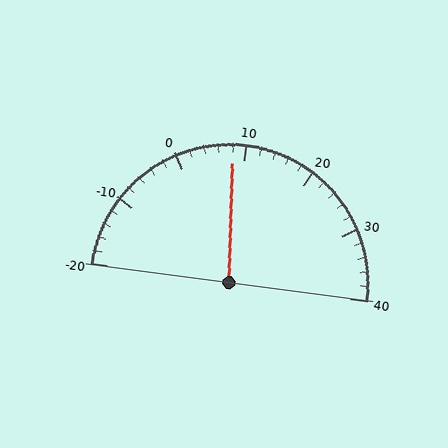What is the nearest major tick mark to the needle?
The nearest major tick mark is 10.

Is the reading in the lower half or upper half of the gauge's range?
The reading is in the lower half of the range (-20 to 40).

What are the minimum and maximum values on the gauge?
The gauge ranges from -20 to 40.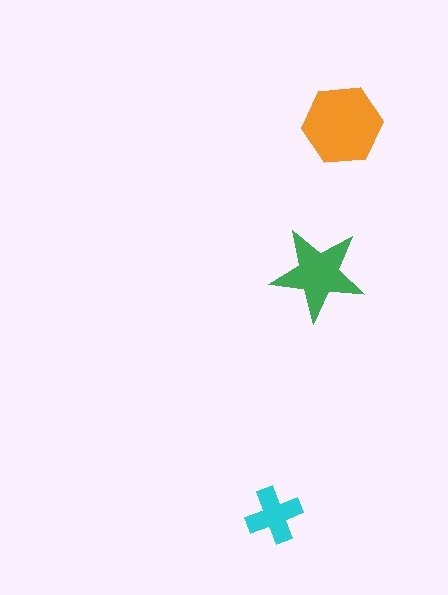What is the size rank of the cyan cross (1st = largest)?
3rd.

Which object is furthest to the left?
The cyan cross is leftmost.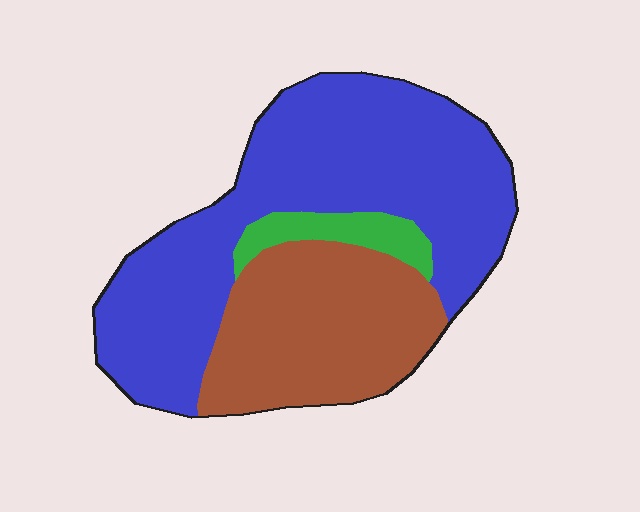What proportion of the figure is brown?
Brown covers 33% of the figure.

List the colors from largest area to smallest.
From largest to smallest: blue, brown, green.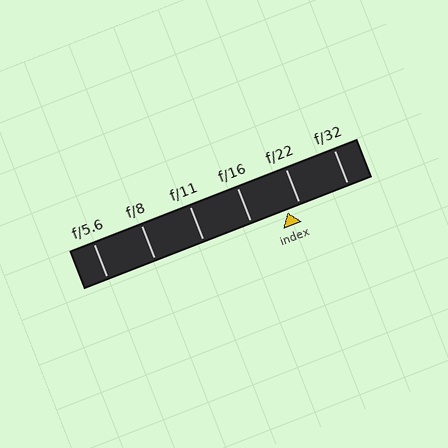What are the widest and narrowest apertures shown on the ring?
The widest aperture shown is f/5.6 and the narrowest is f/32.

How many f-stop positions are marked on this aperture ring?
There are 6 f-stop positions marked.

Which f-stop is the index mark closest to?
The index mark is closest to f/22.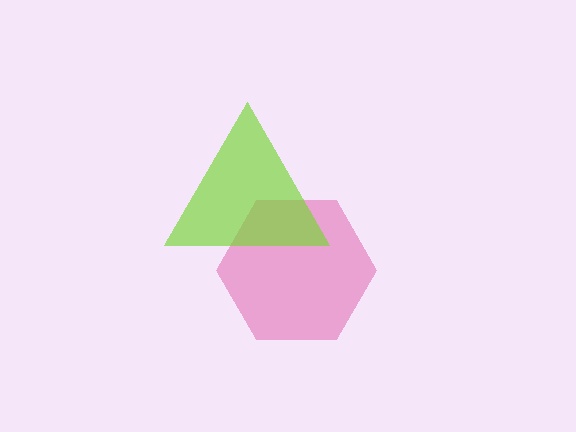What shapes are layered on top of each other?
The layered shapes are: a pink hexagon, a lime triangle.